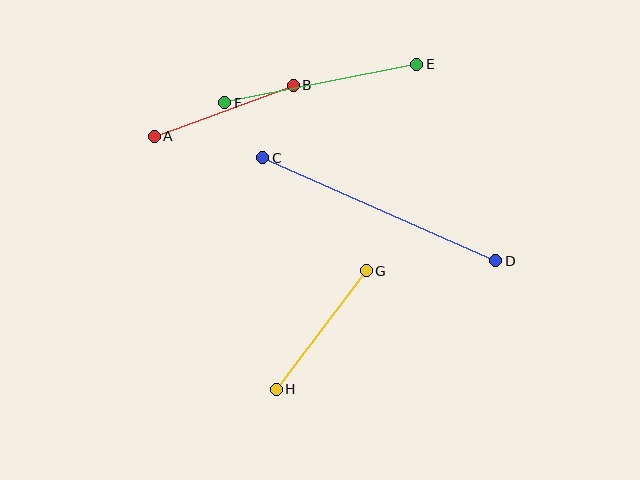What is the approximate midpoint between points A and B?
The midpoint is at approximately (224, 111) pixels.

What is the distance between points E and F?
The distance is approximately 196 pixels.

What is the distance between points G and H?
The distance is approximately 149 pixels.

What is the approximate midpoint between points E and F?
The midpoint is at approximately (321, 84) pixels.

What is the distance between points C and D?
The distance is approximately 255 pixels.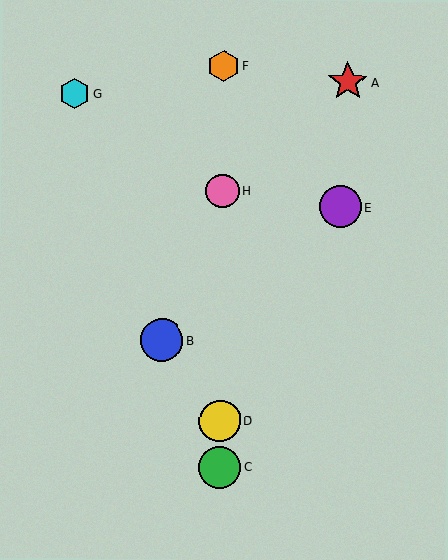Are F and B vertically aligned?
No, F is at x≈224 and B is at x≈162.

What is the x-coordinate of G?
Object G is at x≈74.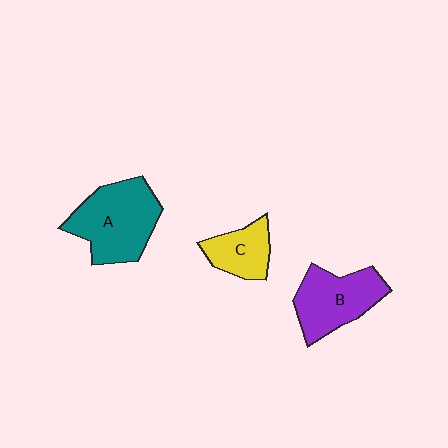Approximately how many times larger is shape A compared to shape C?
Approximately 1.9 times.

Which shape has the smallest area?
Shape C (yellow).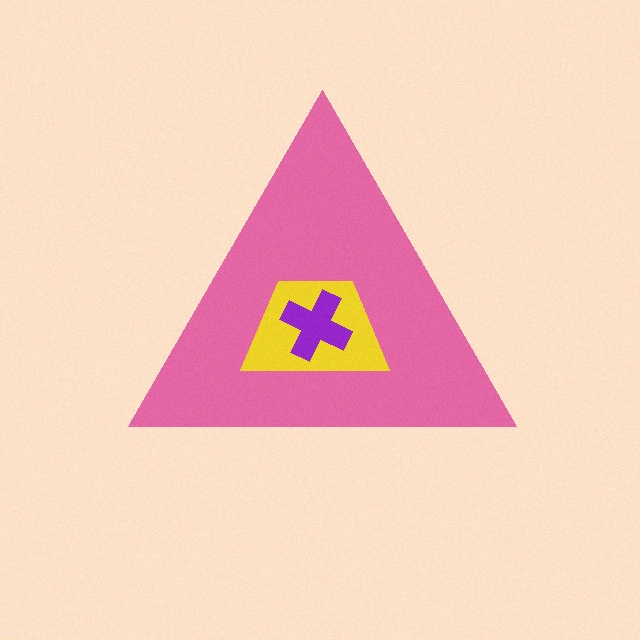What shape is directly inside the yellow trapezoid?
The purple cross.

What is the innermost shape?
The purple cross.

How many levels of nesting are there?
3.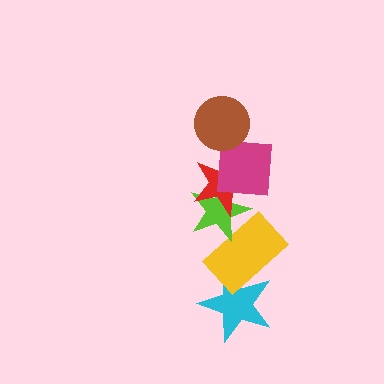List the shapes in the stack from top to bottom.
From top to bottom: the brown circle, the magenta square, the red star, the lime star, the yellow rectangle, the cyan star.